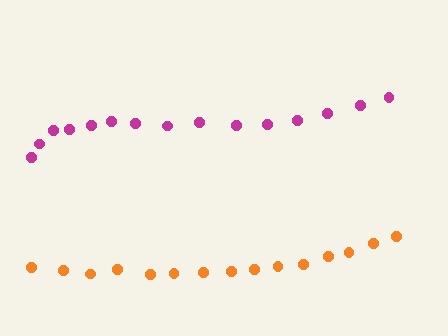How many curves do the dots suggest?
There are 2 distinct paths.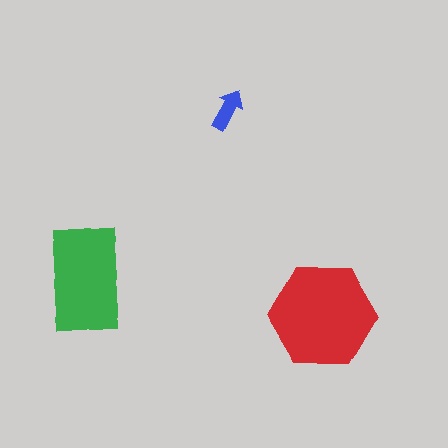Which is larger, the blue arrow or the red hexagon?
The red hexagon.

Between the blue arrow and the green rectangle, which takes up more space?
The green rectangle.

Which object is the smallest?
The blue arrow.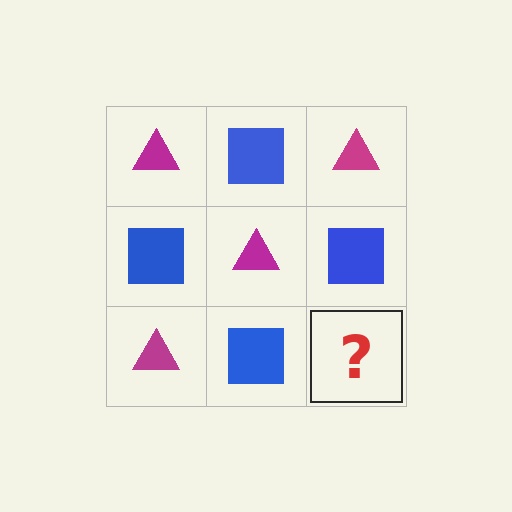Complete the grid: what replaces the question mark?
The question mark should be replaced with a magenta triangle.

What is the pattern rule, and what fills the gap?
The rule is that it alternates magenta triangle and blue square in a checkerboard pattern. The gap should be filled with a magenta triangle.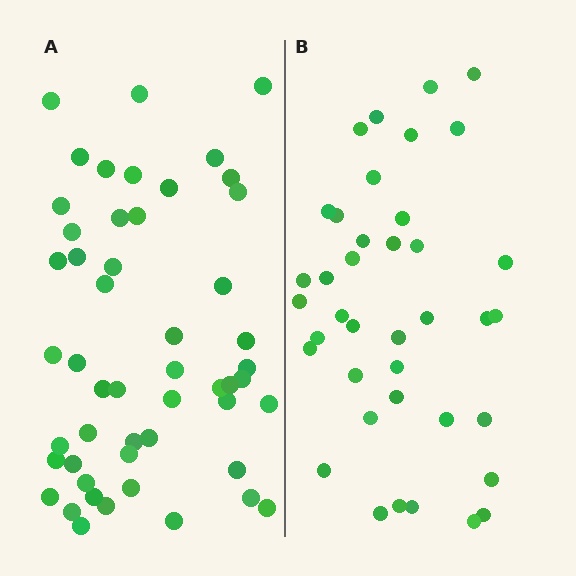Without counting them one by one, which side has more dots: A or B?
Region A (the left region) has more dots.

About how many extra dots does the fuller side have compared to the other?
Region A has roughly 12 or so more dots than region B.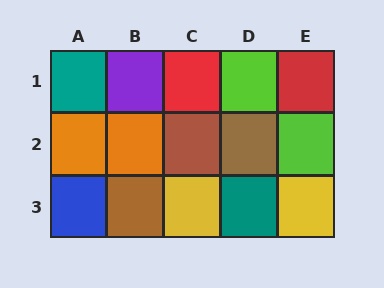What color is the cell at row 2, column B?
Orange.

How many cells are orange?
2 cells are orange.